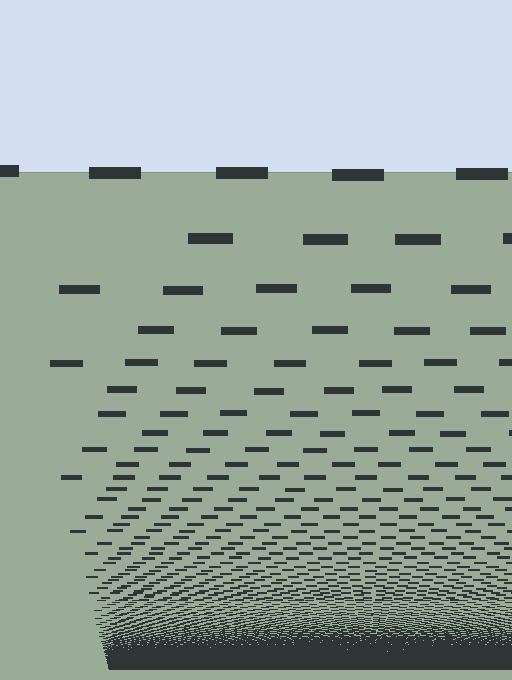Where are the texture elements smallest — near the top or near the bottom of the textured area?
Near the bottom.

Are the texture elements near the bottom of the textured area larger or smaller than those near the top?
Smaller. The gradient is inverted — elements near the bottom are smaller and denser.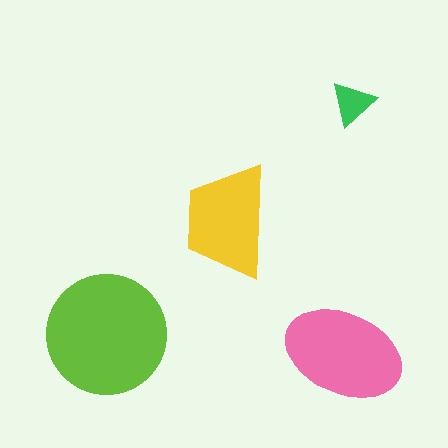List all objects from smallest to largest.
The green triangle, the yellow trapezoid, the pink ellipse, the lime circle.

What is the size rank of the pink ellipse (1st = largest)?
2nd.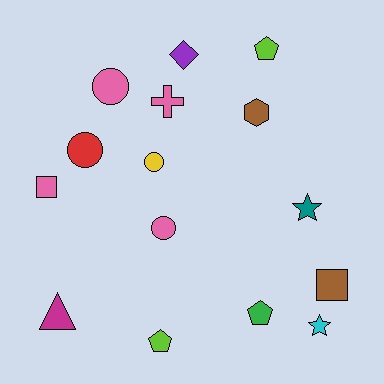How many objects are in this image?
There are 15 objects.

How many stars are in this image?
There are 2 stars.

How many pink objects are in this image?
There are 4 pink objects.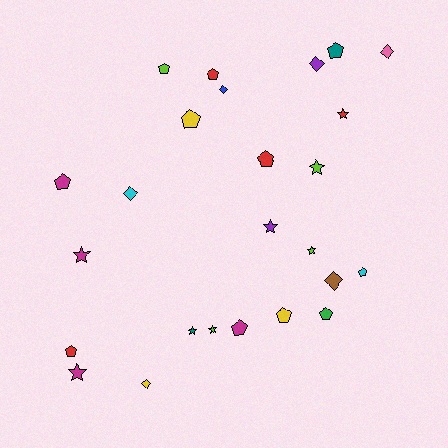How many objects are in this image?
There are 25 objects.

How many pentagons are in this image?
There are 11 pentagons.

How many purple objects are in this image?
There are 2 purple objects.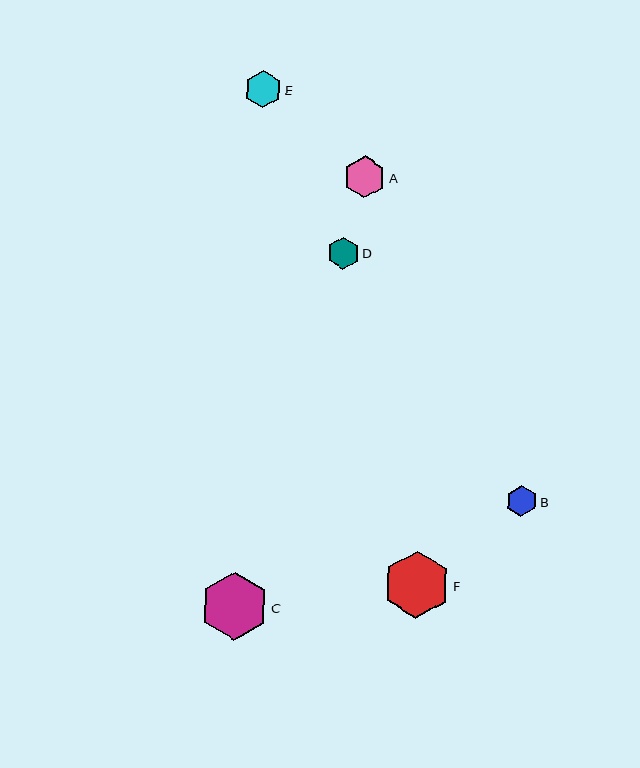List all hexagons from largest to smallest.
From largest to smallest: C, F, A, E, D, B.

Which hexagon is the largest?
Hexagon C is the largest with a size of approximately 68 pixels.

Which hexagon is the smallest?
Hexagon B is the smallest with a size of approximately 31 pixels.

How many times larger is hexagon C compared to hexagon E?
Hexagon C is approximately 1.8 times the size of hexagon E.